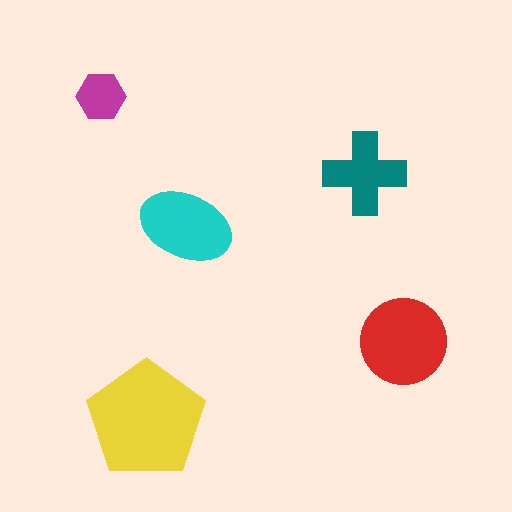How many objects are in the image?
There are 5 objects in the image.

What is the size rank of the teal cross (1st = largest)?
4th.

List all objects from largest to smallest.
The yellow pentagon, the red circle, the cyan ellipse, the teal cross, the magenta hexagon.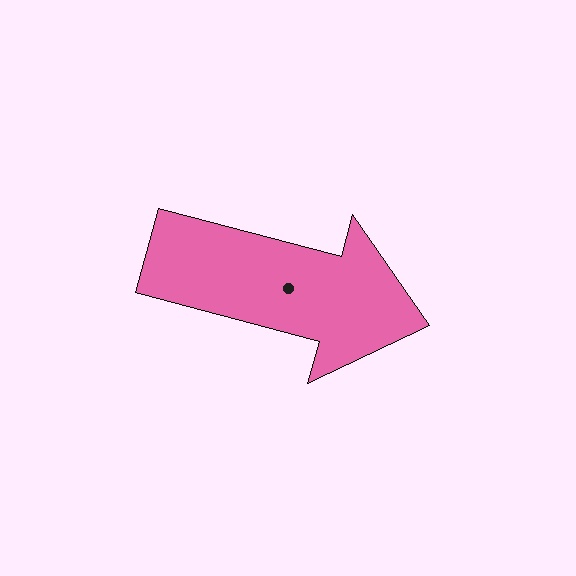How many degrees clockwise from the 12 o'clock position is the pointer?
Approximately 105 degrees.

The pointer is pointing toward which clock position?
Roughly 3 o'clock.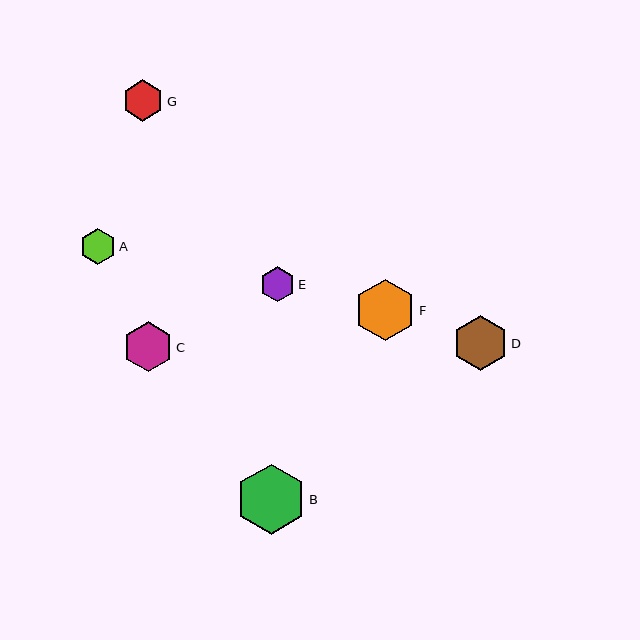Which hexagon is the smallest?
Hexagon E is the smallest with a size of approximately 35 pixels.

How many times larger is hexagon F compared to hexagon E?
Hexagon F is approximately 1.7 times the size of hexagon E.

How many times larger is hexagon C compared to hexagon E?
Hexagon C is approximately 1.4 times the size of hexagon E.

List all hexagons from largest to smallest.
From largest to smallest: B, F, D, C, G, A, E.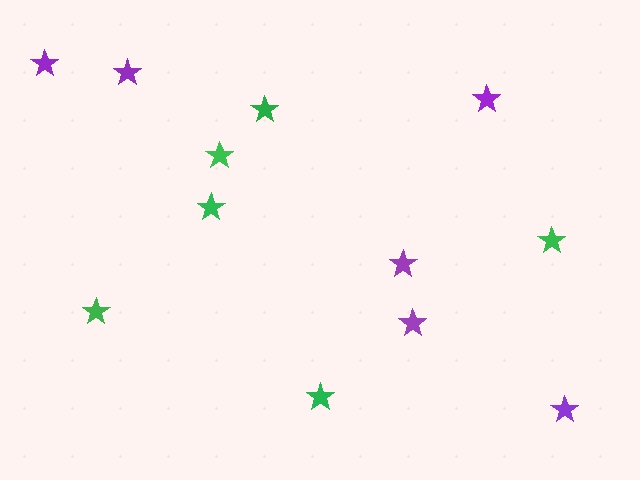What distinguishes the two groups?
There are 2 groups: one group of green stars (6) and one group of purple stars (6).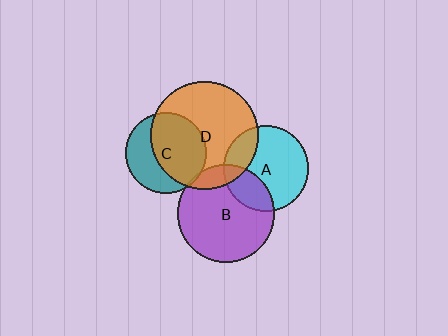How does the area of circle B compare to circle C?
Approximately 1.5 times.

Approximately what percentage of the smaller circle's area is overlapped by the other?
Approximately 15%.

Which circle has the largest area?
Circle D (orange).